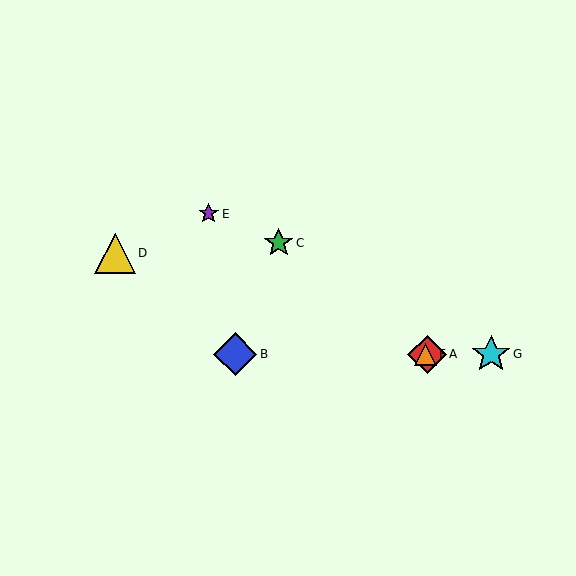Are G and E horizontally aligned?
No, G is at y≈354 and E is at y≈214.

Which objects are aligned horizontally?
Objects A, B, F, G are aligned horizontally.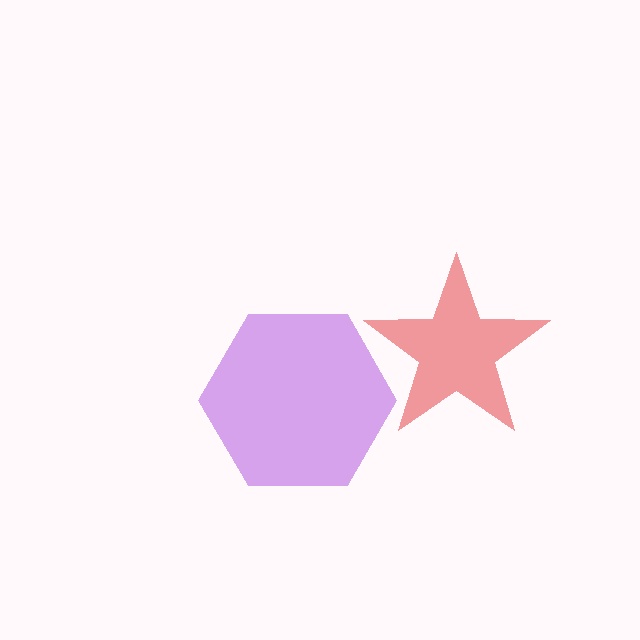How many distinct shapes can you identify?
There are 2 distinct shapes: a red star, a purple hexagon.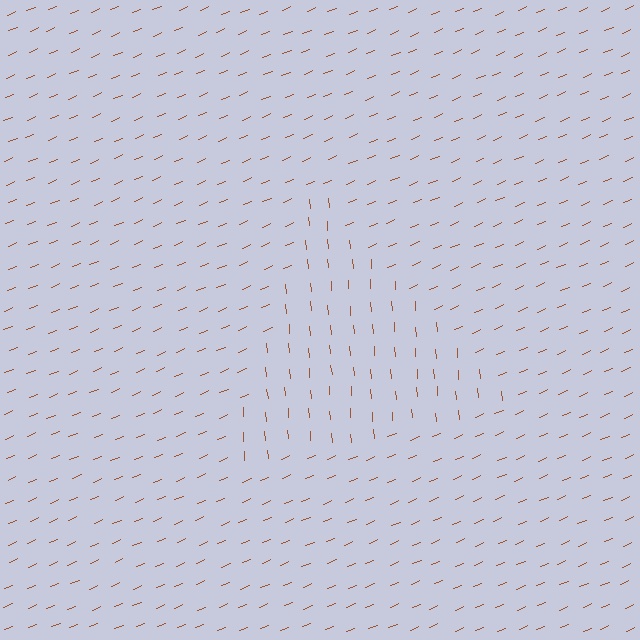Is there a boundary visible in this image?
Yes, there is a texture boundary formed by a change in line orientation.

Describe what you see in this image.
The image is filled with small brown line segments. A triangle region in the image has lines oriented differently from the surrounding lines, creating a visible texture boundary.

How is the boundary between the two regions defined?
The boundary is defined purely by a change in line orientation (approximately 72 degrees difference). All lines are the same color and thickness.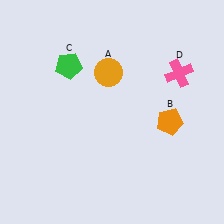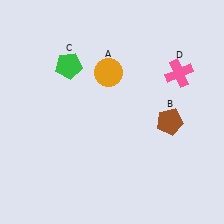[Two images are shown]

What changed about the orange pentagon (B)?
In Image 1, B is orange. In Image 2, it changed to brown.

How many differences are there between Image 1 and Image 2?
There is 1 difference between the two images.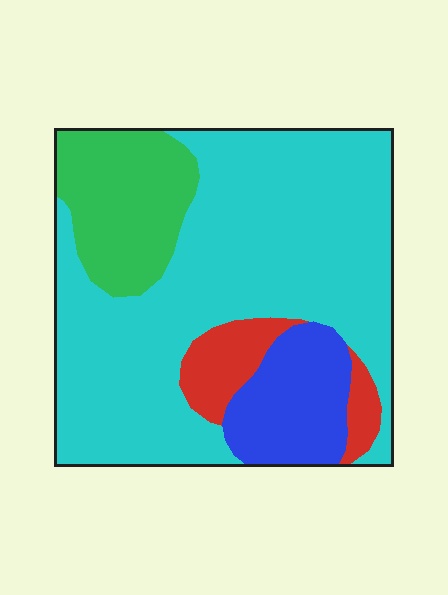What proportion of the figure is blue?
Blue covers around 15% of the figure.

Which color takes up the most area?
Cyan, at roughly 65%.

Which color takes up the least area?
Red, at roughly 10%.